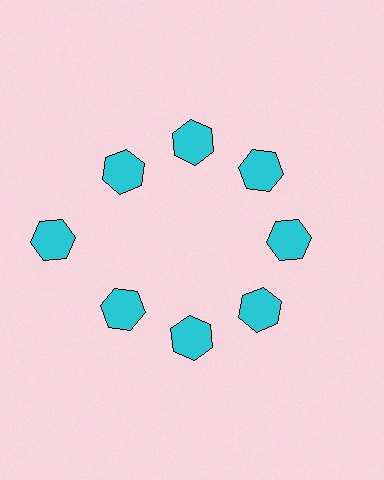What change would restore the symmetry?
The symmetry would be restored by moving it inward, back onto the ring so that all 8 hexagons sit at equal angles and equal distance from the center.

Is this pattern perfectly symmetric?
No. The 8 cyan hexagons are arranged in a ring, but one element near the 9 o'clock position is pushed outward from the center, breaking the 8-fold rotational symmetry.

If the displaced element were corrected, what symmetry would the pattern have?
It would have 8-fold rotational symmetry — the pattern would map onto itself every 45 degrees.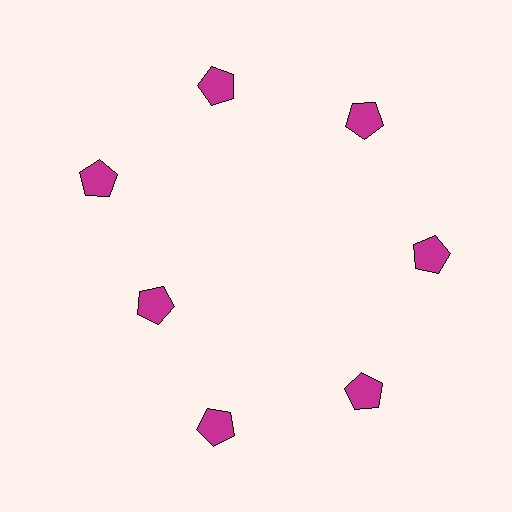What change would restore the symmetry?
The symmetry would be restored by moving it outward, back onto the ring so that all 7 pentagons sit at equal angles and equal distance from the center.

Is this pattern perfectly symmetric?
No. The 7 magenta pentagons are arranged in a ring, but one element near the 8 o'clock position is pulled inward toward the center, breaking the 7-fold rotational symmetry.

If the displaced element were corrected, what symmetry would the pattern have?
It would have 7-fold rotational symmetry — the pattern would map onto itself every 51 degrees.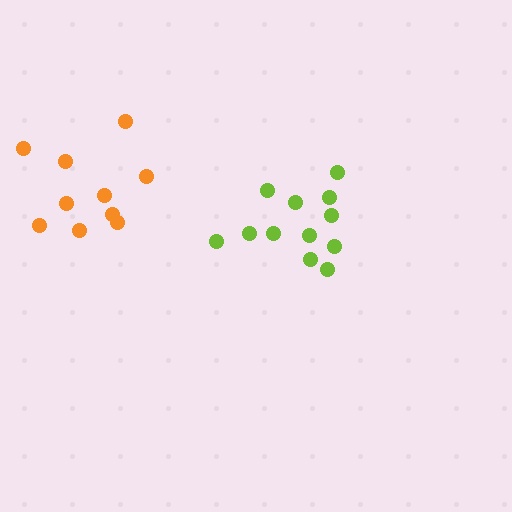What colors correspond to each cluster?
The clusters are colored: lime, orange.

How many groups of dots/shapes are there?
There are 2 groups.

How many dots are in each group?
Group 1: 12 dots, Group 2: 10 dots (22 total).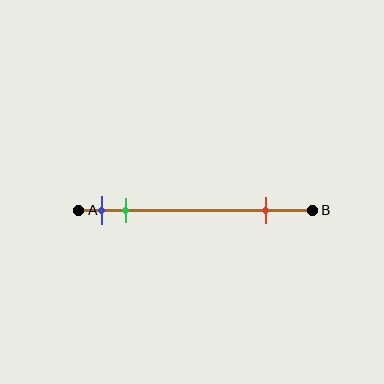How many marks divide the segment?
There are 3 marks dividing the segment.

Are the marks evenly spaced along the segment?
No, the marks are not evenly spaced.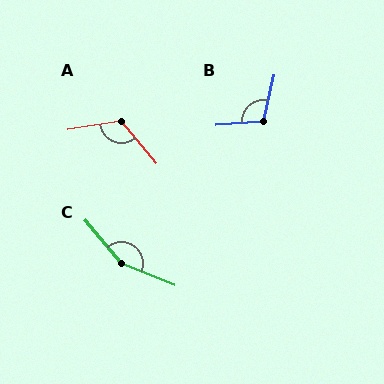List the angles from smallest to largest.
B (107°), A (121°), C (152°).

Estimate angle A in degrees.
Approximately 121 degrees.